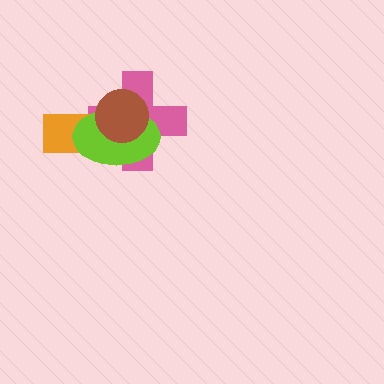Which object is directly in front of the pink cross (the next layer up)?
The orange rectangle is directly in front of the pink cross.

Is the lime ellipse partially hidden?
Yes, it is partially covered by another shape.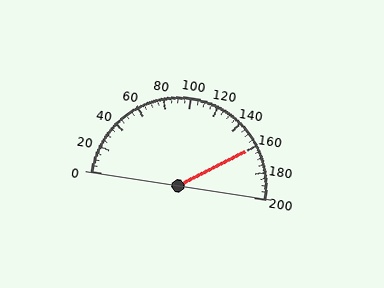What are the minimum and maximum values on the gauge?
The gauge ranges from 0 to 200.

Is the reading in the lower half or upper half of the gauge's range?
The reading is in the upper half of the range (0 to 200).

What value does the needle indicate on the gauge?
The needle indicates approximately 160.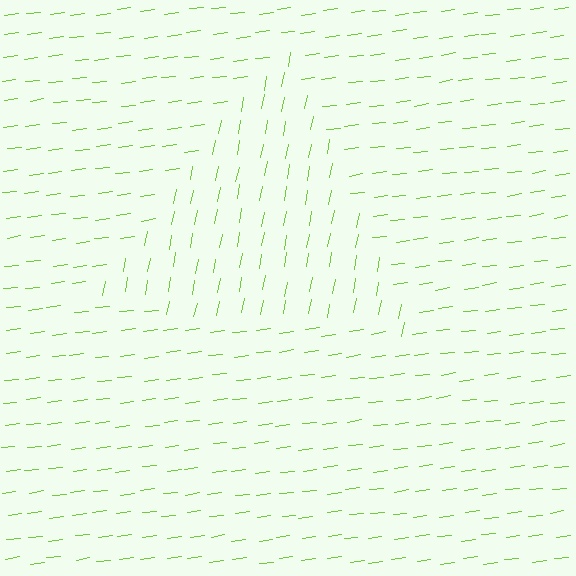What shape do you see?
I see a triangle.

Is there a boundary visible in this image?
Yes, there is a texture boundary formed by a change in line orientation.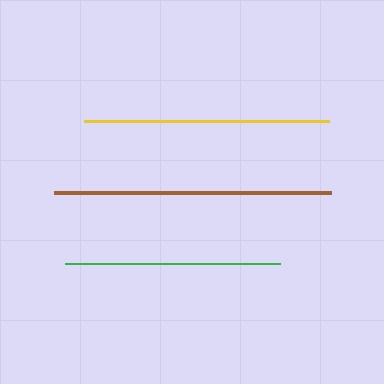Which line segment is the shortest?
The green line is the shortest at approximately 215 pixels.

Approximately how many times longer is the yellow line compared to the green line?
The yellow line is approximately 1.1 times the length of the green line.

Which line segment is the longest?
The brown line is the longest at approximately 277 pixels.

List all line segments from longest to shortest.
From longest to shortest: brown, yellow, green.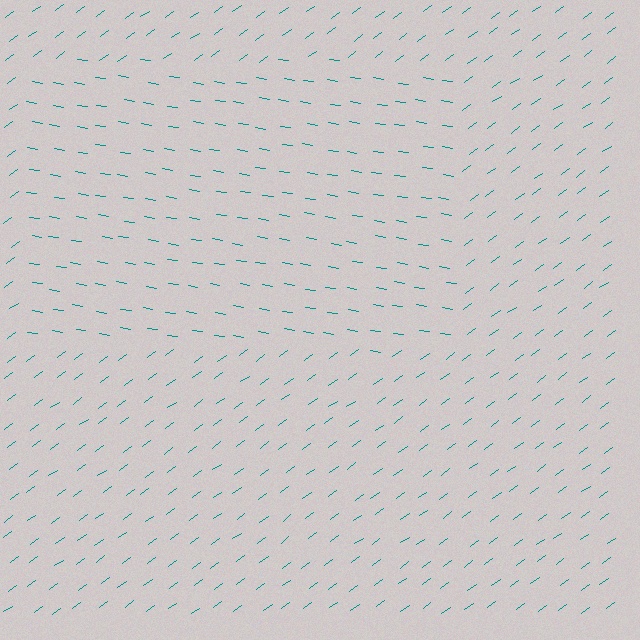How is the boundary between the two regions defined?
The boundary is defined purely by a change in line orientation (approximately 45 degrees difference). All lines are the same color and thickness.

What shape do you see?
I see a rectangle.